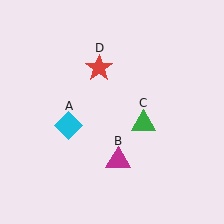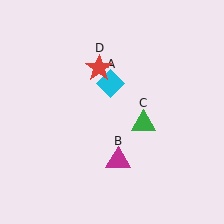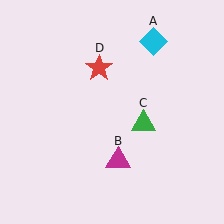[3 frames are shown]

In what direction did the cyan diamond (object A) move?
The cyan diamond (object A) moved up and to the right.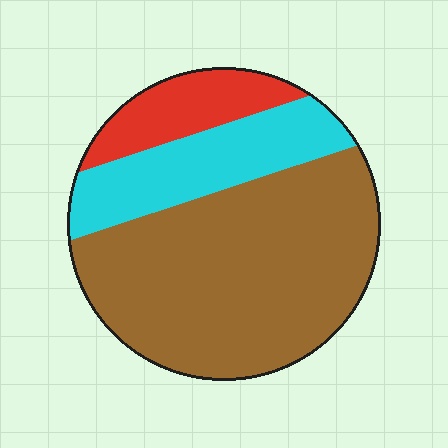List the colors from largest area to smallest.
From largest to smallest: brown, cyan, red.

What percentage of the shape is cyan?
Cyan takes up less than a quarter of the shape.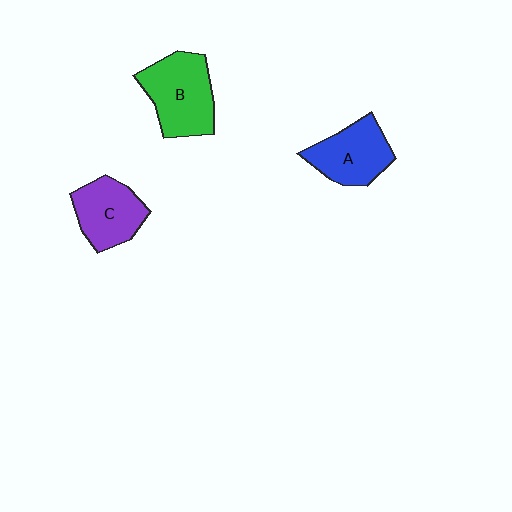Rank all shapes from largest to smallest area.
From largest to smallest: B (green), A (blue), C (purple).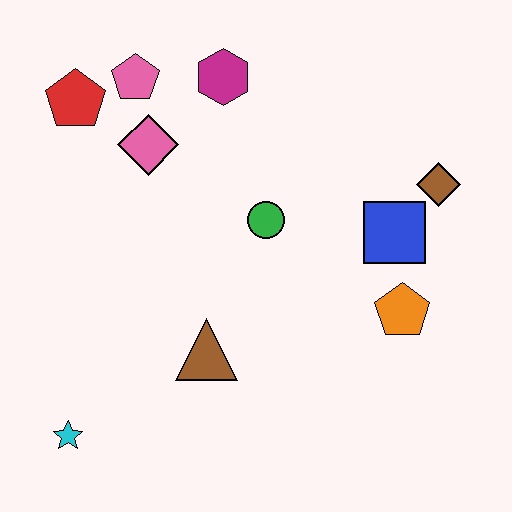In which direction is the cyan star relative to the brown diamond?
The cyan star is to the left of the brown diamond.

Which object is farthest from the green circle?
The cyan star is farthest from the green circle.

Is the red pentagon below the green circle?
No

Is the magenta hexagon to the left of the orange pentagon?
Yes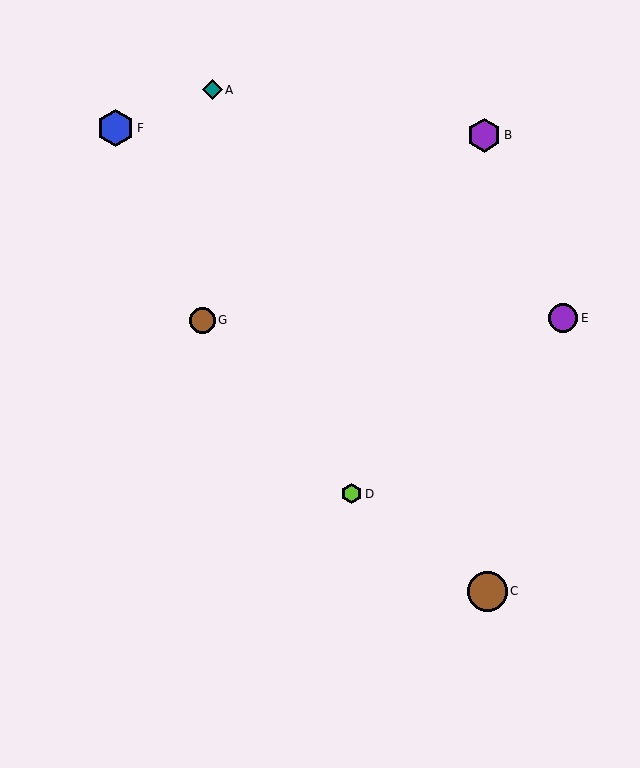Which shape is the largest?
The brown circle (labeled C) is the largest.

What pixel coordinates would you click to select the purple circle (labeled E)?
Click at (563, 318) to select the purple circle E.